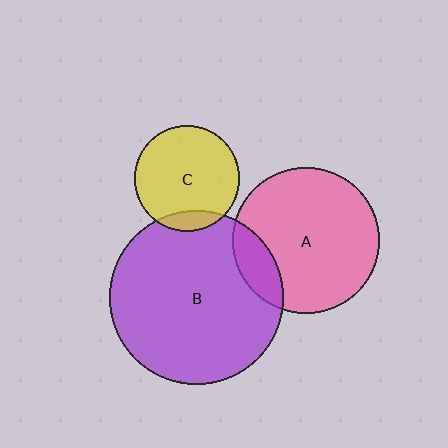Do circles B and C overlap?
Yes.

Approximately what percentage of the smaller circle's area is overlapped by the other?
Approximately 10%.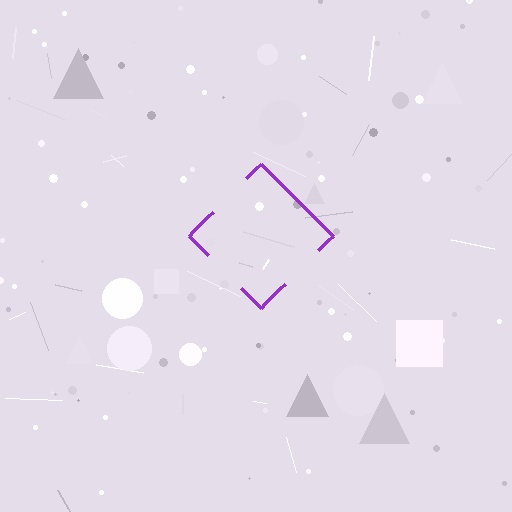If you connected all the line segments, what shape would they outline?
They would outline a diamond.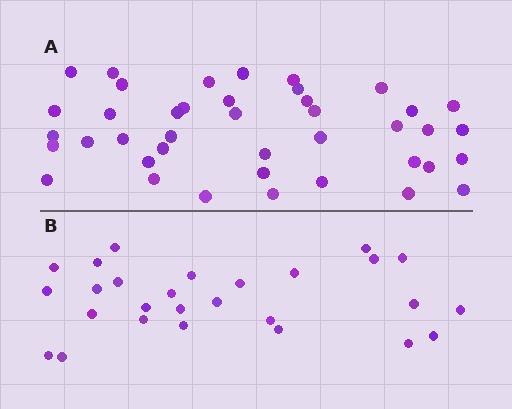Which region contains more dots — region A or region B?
Region A (the top region) has more dots.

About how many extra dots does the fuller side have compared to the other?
Region A has approximately 15 more dots than region B.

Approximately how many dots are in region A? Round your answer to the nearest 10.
About 40 dots. (The exact count is 41, which rounds to 40.)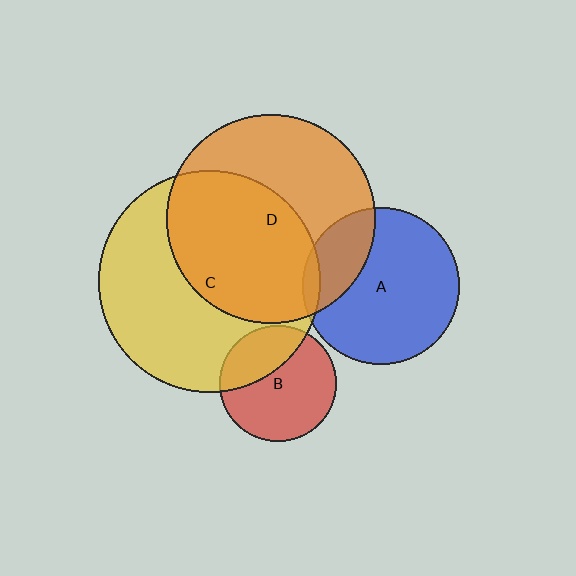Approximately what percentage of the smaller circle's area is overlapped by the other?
Approximately 55%.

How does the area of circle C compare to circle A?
Approximately 2.0 times.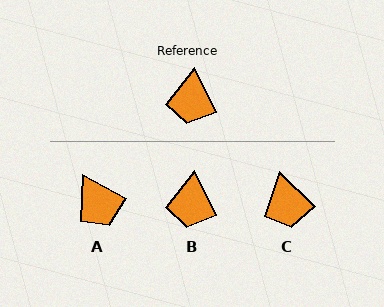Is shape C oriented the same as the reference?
No, it is off by about 20 degrees.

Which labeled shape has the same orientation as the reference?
B.